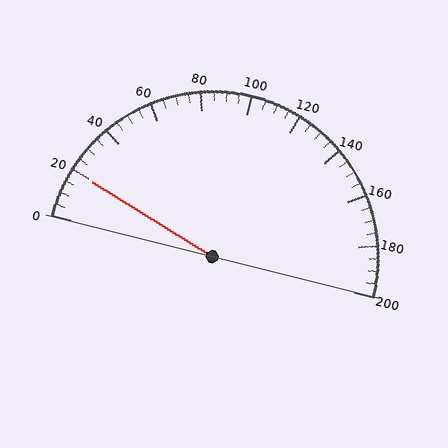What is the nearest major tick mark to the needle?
The nearest major tick mark is 20.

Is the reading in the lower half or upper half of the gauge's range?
The reading is in the lower half of the range (0 to 200).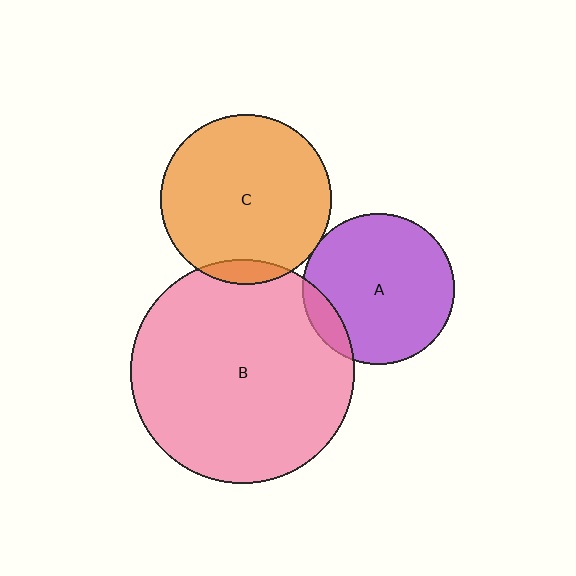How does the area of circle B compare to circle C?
Approximately 1.7 times.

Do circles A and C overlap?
Yes.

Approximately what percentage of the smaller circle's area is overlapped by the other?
Approximately 5%.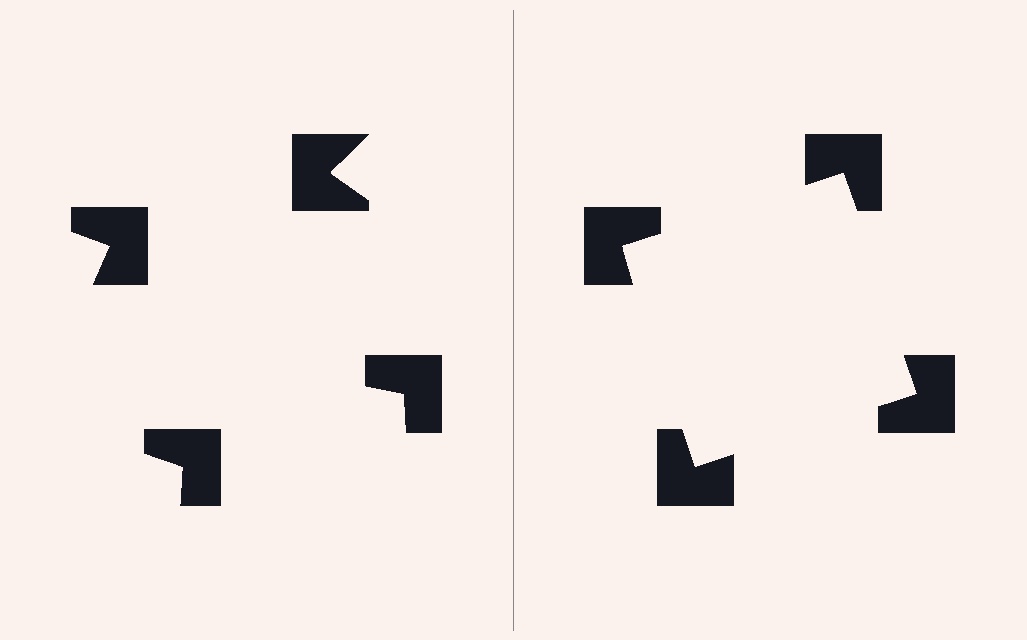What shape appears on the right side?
An illusory square.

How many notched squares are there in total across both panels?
8 — 4 on each side.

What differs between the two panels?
The notched squares are positioned identically on both sides; only the wedge orientations differ. On the right they align to a square; on the left they are misaligned.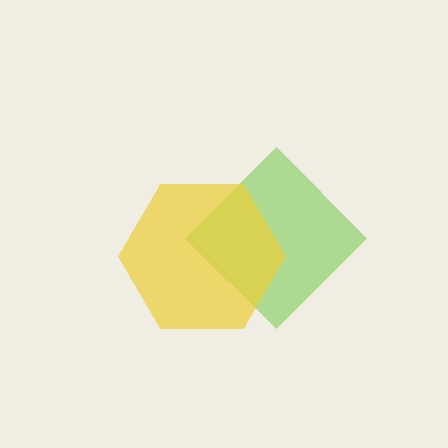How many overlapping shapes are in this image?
There are 2 overlapping shapes in the image.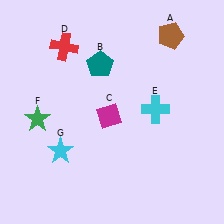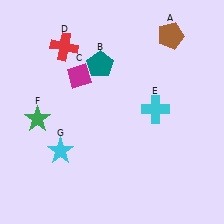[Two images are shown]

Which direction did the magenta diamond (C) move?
The magenta diamond (C) moved up.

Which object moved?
The magenta diamond (C) moved up.